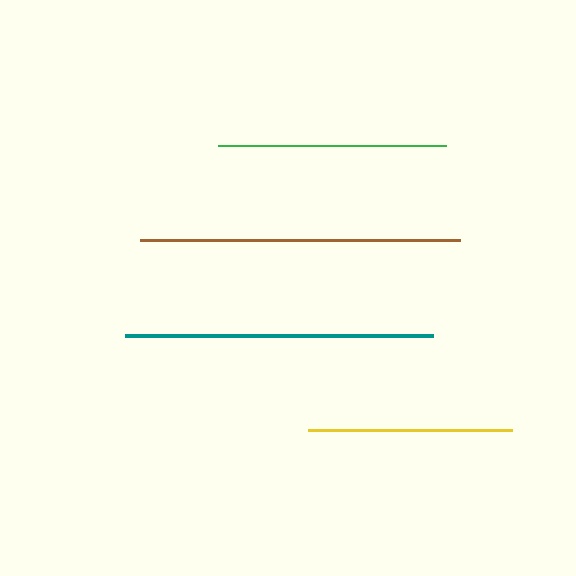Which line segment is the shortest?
The yellow line is the shortest at approximately 204 pixels.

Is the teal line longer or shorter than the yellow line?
The teal line is longer than the yellow line.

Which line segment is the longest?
The brown line is the longest at approximately 320 pixels.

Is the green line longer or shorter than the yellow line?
The green line is longer than the yellow line.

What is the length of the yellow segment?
The yellow segment is approximately 204 pixels long.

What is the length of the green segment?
The green segment is approximately 228 pixels long.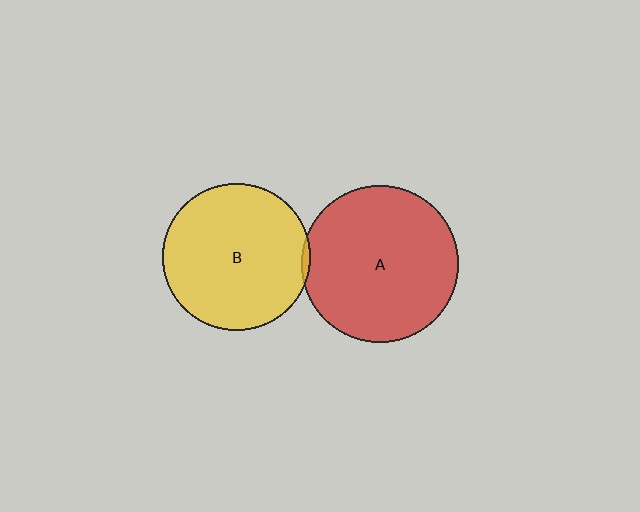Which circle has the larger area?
Circle A (red).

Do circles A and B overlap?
Yes.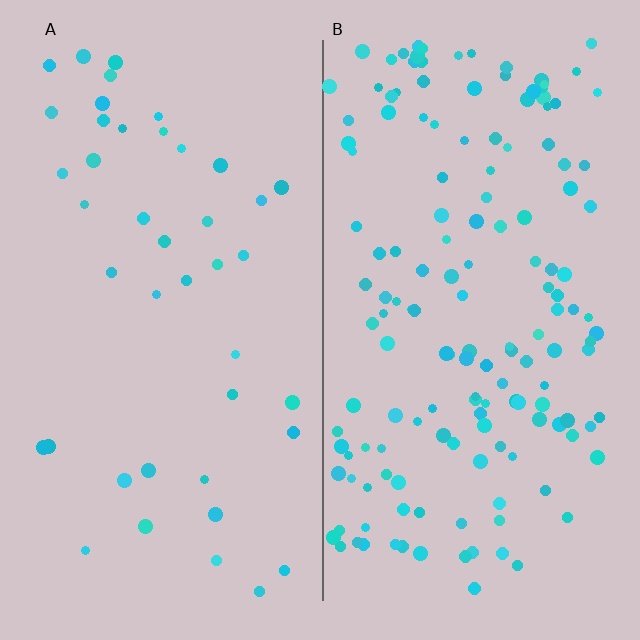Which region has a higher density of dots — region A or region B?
B (the right).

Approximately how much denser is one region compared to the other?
Approximately 3.7× — region B over region A.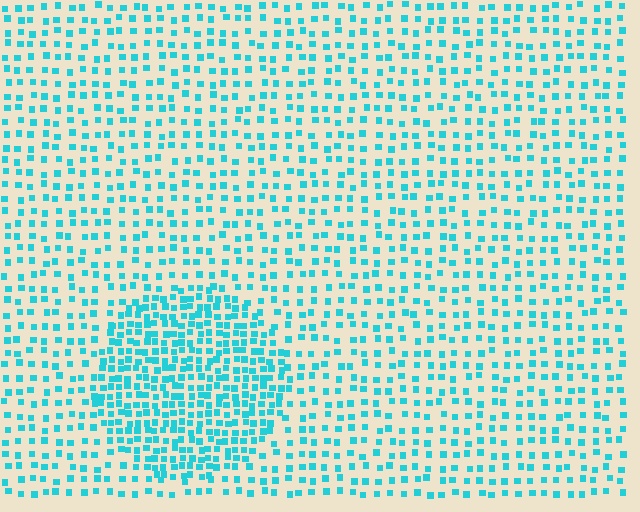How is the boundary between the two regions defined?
The boundary is defined by a change in element density (approximately 2.1x ratio). All elements are the same color, size, and shape.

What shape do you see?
I see a circle.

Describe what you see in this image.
The image contains small cyan elements arranged at two different densities. A circle-shaped region is visible where the elements are more densely packed than the surrounding area.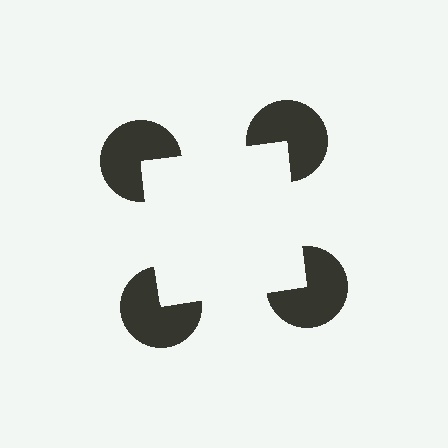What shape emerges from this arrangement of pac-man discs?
An illusory square — its edges are inferred from the aligned wedge cuts in the pac-man discs, not physically drawn.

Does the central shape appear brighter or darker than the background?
It typically appears slightly brighter than the background, even though no actual brightness change is drawn.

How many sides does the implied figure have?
4 sides.